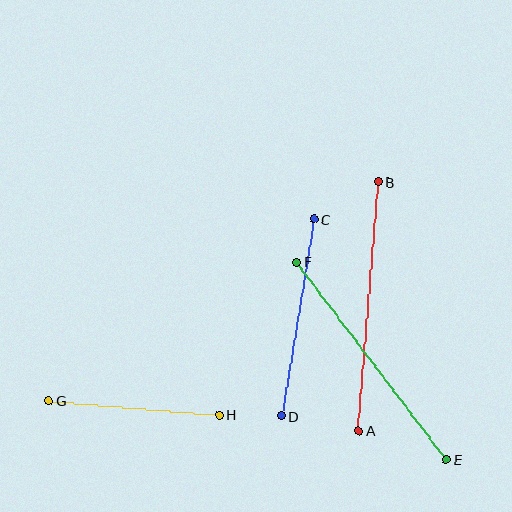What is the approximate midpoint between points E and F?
The midpoint is at approximately (372, 361) pixels.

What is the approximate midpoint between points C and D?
The midpoint is at approximately (298, 318) pixels.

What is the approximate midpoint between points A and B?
The midpoint is at approximately (368, 306) pixels.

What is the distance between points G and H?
The distance is approximately 171 pixels.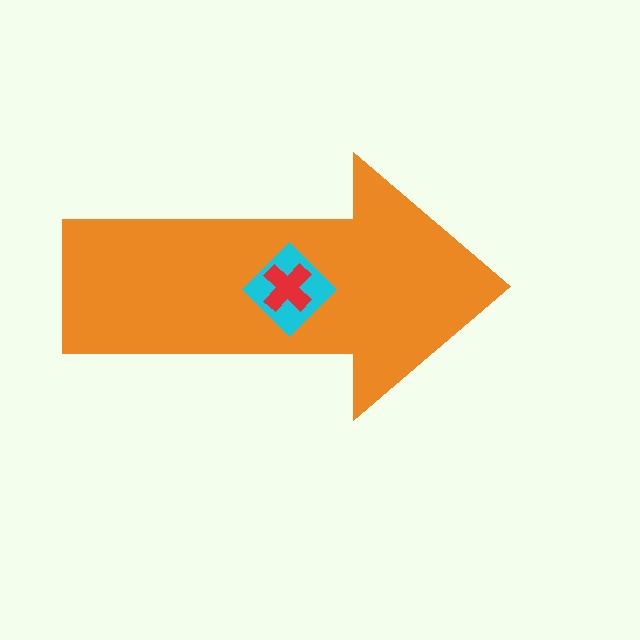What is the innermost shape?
The red cross.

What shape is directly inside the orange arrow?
The cyan diamond.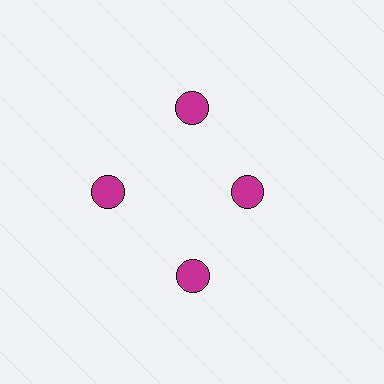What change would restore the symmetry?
The symmetry would be restored by moving it outward, back onto the ring so that all 4 circles sit at equal angles and equal distance from the center.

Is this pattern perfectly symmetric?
No. The 4 magenta circles are arranged in a ring, but one element near the 3 o'clock position is pulled inward toward the center, breaking the 4-fold rotational symmetry.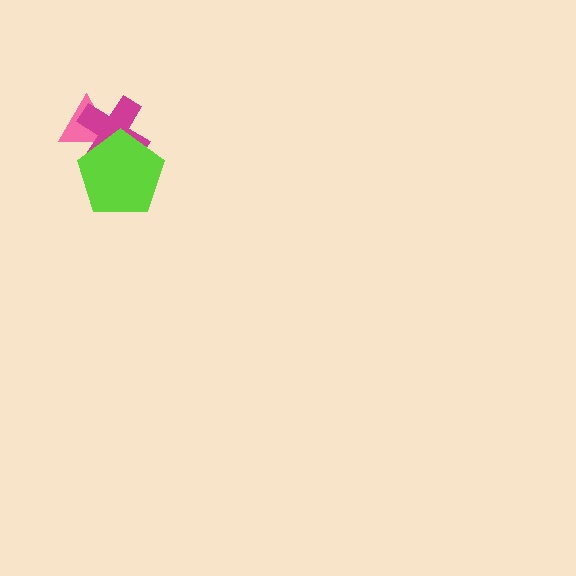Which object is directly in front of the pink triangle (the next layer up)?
The magenta cross is directly in front of the pink triangle.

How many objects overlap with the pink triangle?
2 objects overlap with the pink triangle.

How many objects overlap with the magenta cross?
2 objects overlap with the magenta cross.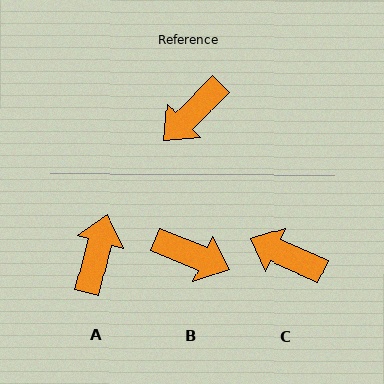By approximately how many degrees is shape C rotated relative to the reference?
Approximately 69 degrees clockwise.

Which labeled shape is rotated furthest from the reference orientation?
A, about 150 degrees away.